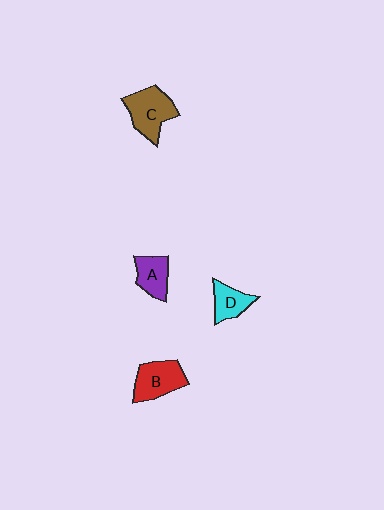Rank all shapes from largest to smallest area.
From largest to smallest: C (brown), B (red), A (purple), D (cyan).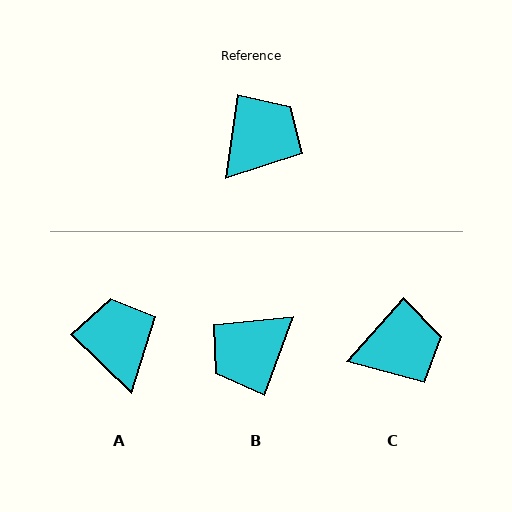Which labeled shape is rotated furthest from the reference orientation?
B, about 168 degrees away.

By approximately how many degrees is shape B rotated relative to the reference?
Approximately 168 degrees counter-clockwise.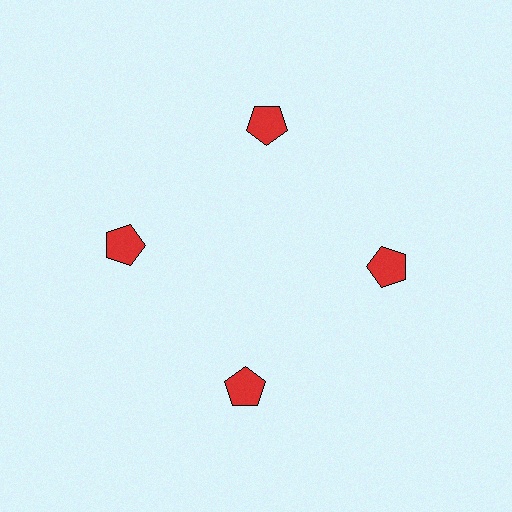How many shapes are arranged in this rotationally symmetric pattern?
There are 4 shapes, arranged in 4 groups of 1.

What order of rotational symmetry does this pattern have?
This pattern has 4-fold rotational symmetry.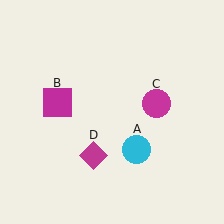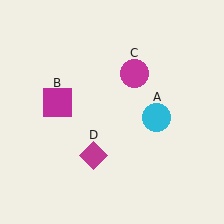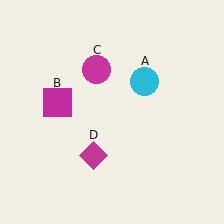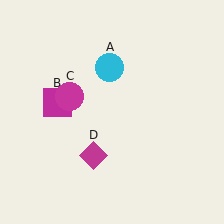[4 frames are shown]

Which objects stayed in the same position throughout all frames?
Magenta square (object B) and magenta diamond (object D) remained stationary.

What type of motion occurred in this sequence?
The cyan circle (object A), magenta circle (object C) rotated counterclockwise around the center of the scene.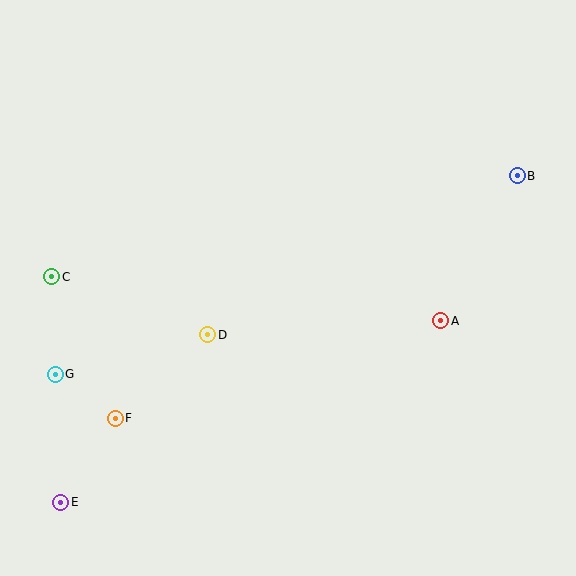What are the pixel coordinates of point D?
Point D is at (208, 335).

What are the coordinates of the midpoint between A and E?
The midpoint between A and E is at (251, 412).